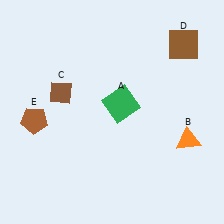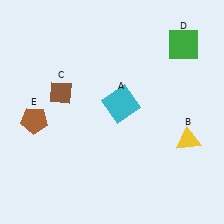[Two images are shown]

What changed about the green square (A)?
In Image 1, A is green. In Image 2, it changed to cyan.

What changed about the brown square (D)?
In Image 1, D is brown. In Image 2, it changed to green.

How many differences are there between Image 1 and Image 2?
There are 3 differences between the two images.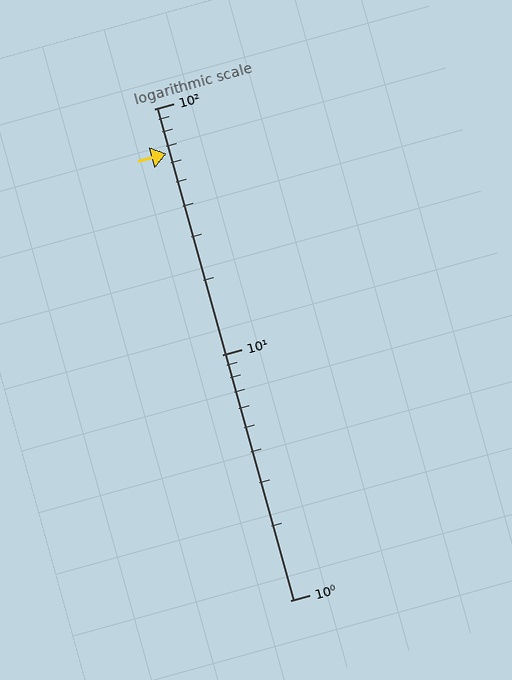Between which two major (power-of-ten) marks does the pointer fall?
The pointer is between 10 and 100.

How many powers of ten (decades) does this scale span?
The scale spans 2 decades, from 1 to 100.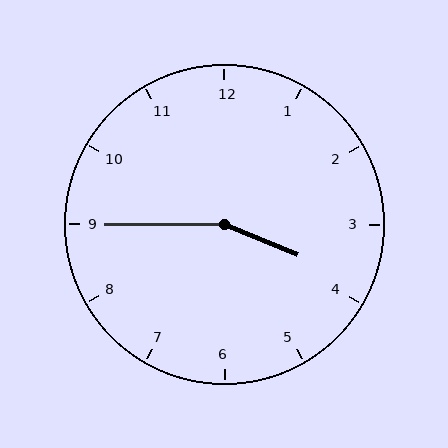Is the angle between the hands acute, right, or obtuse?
It is obtuse.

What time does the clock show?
3:45.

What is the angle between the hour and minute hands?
Approximately 158 degrees.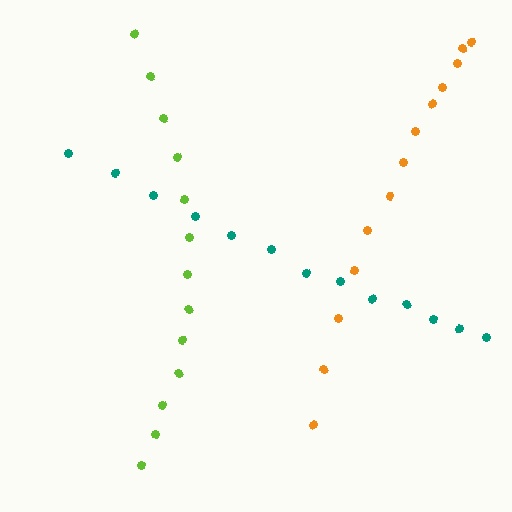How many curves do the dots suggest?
There are 3 distinct paths.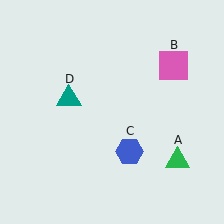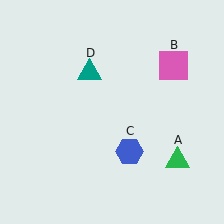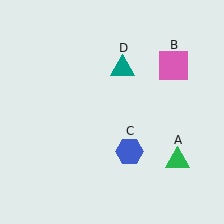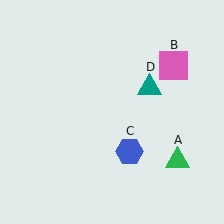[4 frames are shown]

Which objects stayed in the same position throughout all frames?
Green triangle (object A) and pink square (object B) and blue hexagon (object C) remained stationary.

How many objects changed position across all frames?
1 object changed position: teal triangle (object D).